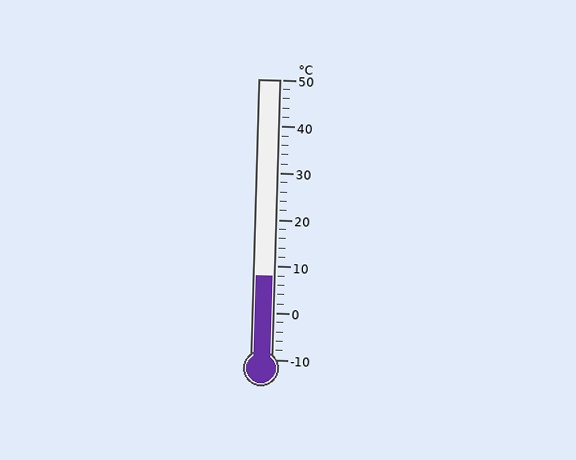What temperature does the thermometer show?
The thermometer shows approximately 8°C.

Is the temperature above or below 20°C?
The temperature is below 20°C.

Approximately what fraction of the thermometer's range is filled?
The thermometer is filled to approximately 30% of its range.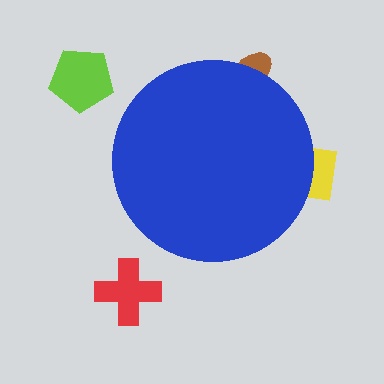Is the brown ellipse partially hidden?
Yes, the brown ellipse is partially hidden behind the blue circle.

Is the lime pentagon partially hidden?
No, the lime pentagon is fully visible.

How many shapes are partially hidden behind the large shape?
2 shapes are partially hidden.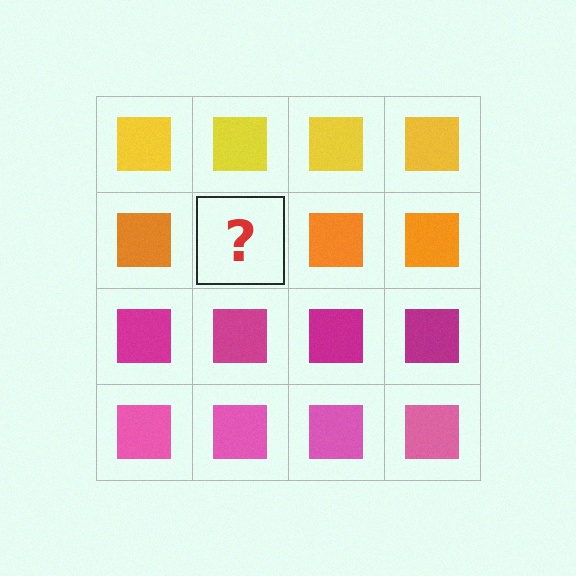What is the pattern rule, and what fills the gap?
The rule is that each row has a consistent color. The gap should be filled with an orange square.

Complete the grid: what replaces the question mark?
The question mark should be replaced with an orange square.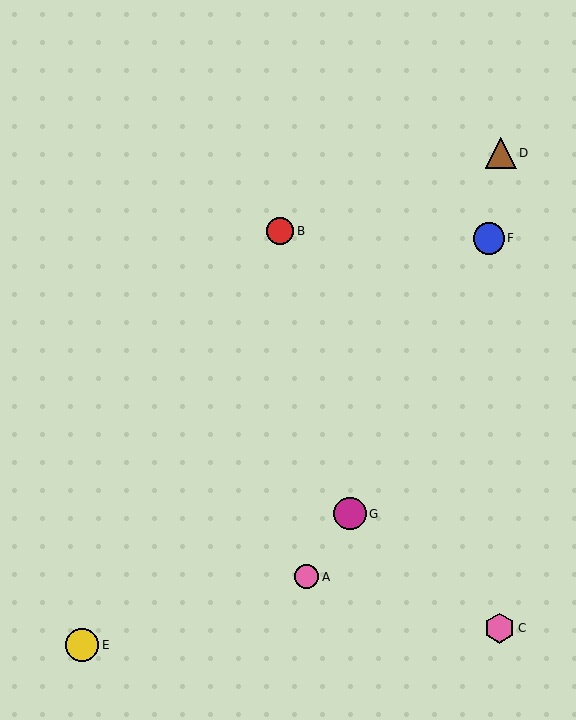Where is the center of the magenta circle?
The center of the magenta circle is at (350, 514).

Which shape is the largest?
The yellow circle (labeled E) is the largest.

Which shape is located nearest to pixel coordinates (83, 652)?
The yellow circle (labeled E) at (82, 645) is nearest to that location.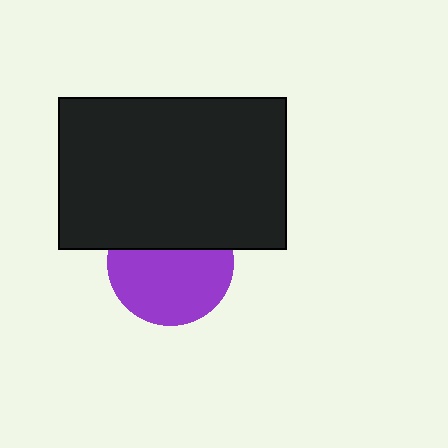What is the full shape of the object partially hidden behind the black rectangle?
The partially hidden object is a purple circle.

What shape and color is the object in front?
The object in front is a black rectangle.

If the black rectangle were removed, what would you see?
You would see the complete purple circle.